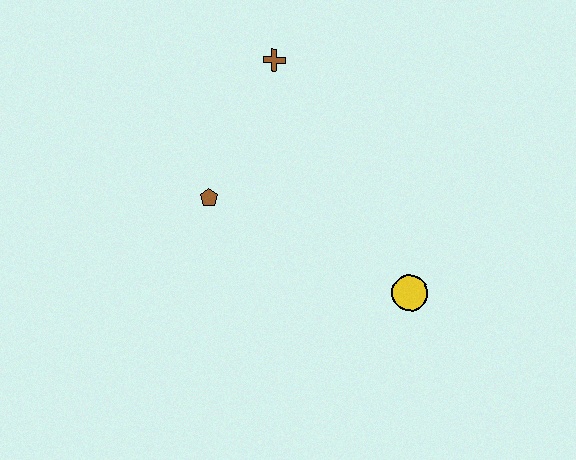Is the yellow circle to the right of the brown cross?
Yes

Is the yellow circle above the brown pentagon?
No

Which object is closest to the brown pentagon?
The brown cross is closest to the brown pentagon.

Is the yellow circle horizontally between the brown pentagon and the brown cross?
No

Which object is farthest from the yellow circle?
The brown cross is farthest from the yellow circle.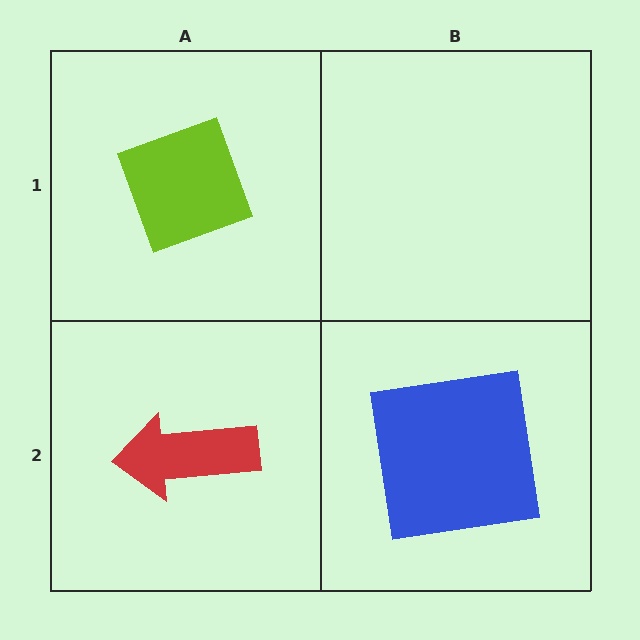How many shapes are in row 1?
1 shape.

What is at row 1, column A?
A lime diamond.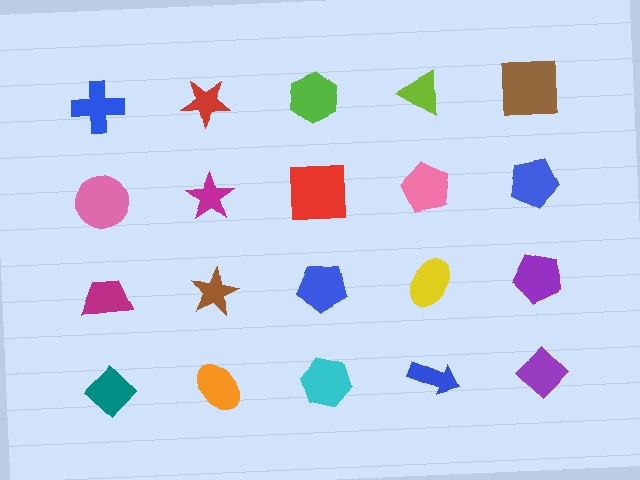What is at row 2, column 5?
A blue pentagon.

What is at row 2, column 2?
A magenta star.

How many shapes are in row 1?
5 shapes.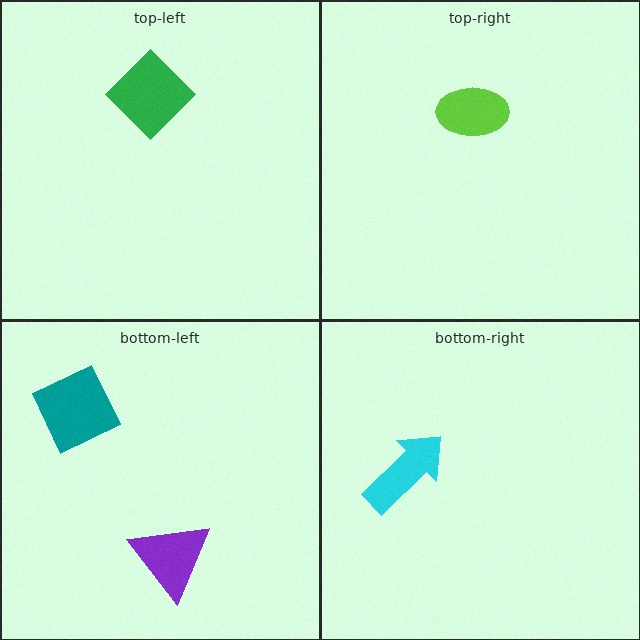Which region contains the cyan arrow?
The bottom-right region.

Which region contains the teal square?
The bottom-left region.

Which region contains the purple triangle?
The bottom-left region.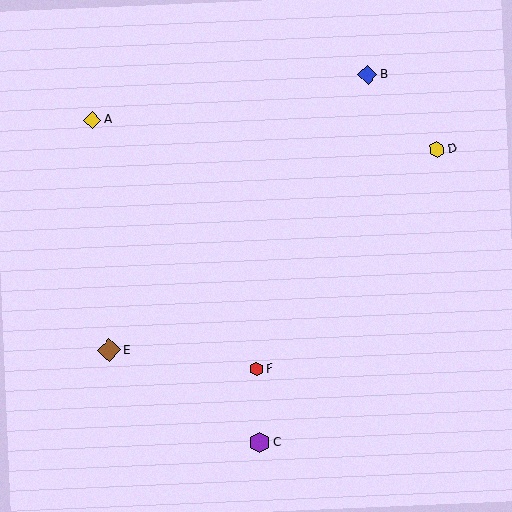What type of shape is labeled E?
Shape E is a brown diamond.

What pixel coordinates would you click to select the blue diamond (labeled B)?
Click at (368, 75) to select the blue diamond B.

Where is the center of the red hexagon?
The center of the red hexagon is at (256, 369).